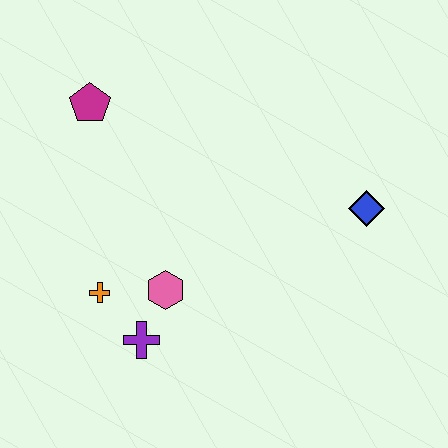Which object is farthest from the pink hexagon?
The blue diamond is farthest from the pink hexagon.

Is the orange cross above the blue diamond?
No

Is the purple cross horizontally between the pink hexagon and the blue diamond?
No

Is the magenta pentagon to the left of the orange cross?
Yes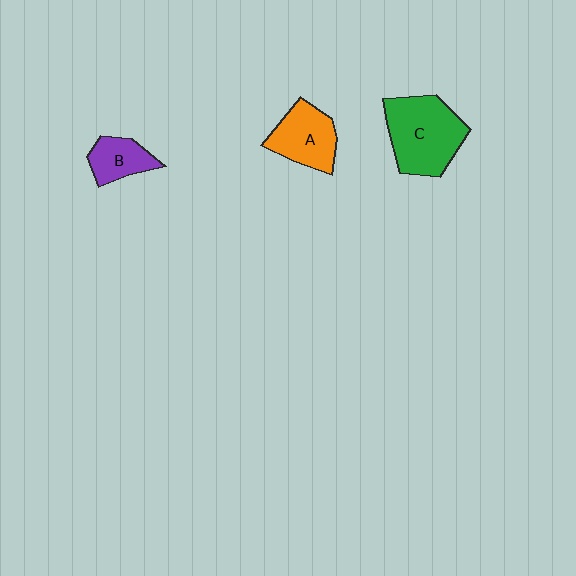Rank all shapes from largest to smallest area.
From largest to smallest: C (green), A (orange), B (purple).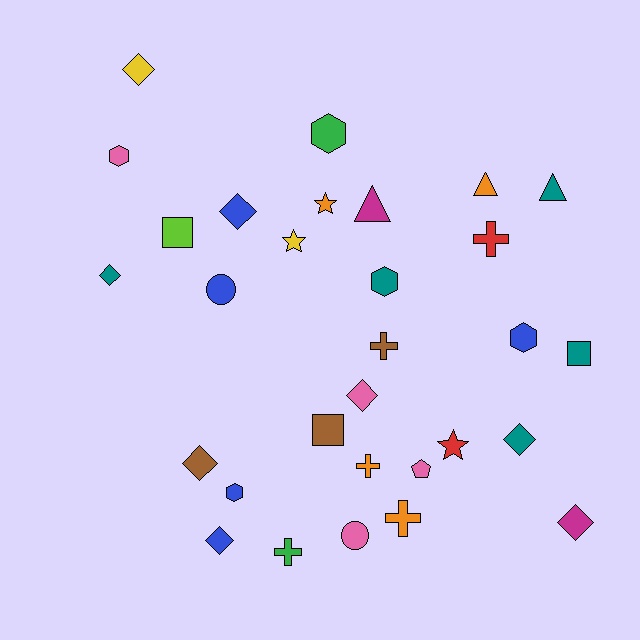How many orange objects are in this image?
There are 4 orange objects.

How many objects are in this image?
There are 30 objects.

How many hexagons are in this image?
There are 5 hexagons.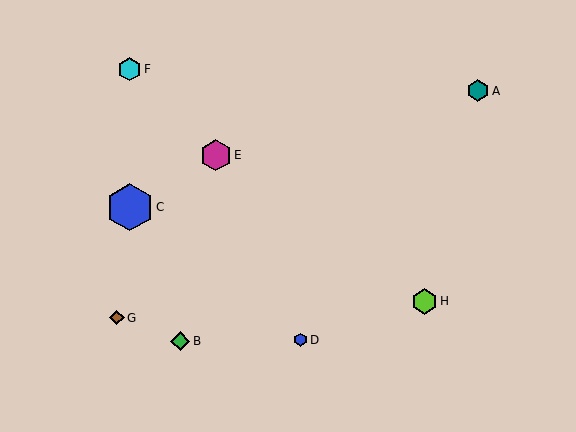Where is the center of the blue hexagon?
The center of the blue hexagon is at (130, 207).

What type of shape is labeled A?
Shape A is a teal hexagon.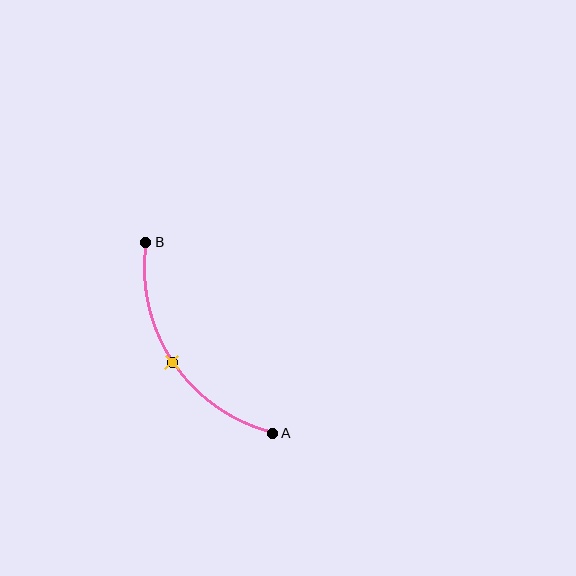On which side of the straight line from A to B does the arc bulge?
The arc bulges to the left of the straight line connecting A and B.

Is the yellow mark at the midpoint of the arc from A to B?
Yes. The yellow mark lies on the arc at equal arc-length from both A and B — it is the arc midpoint.